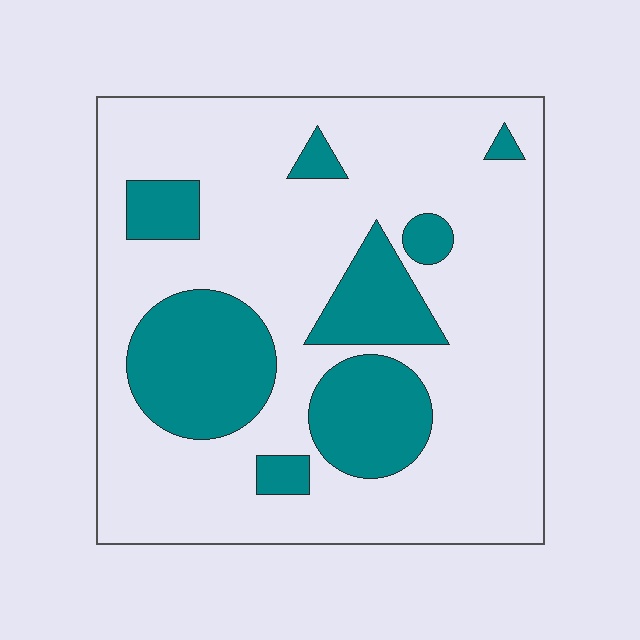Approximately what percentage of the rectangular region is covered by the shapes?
Approximately 25%.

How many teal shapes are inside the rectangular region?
8.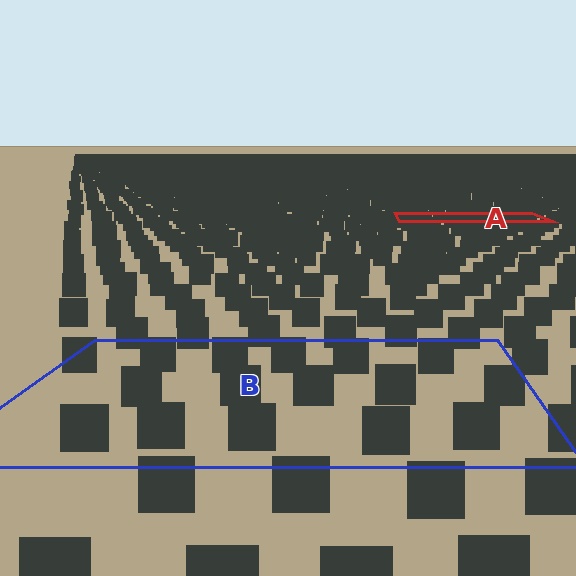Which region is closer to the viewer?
Region B is closer. The texture elements there are larger and more spread out.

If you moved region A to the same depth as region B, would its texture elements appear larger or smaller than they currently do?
They would appear larger. At a closer depth, the same texture elements are projected at a bigger on-screen size.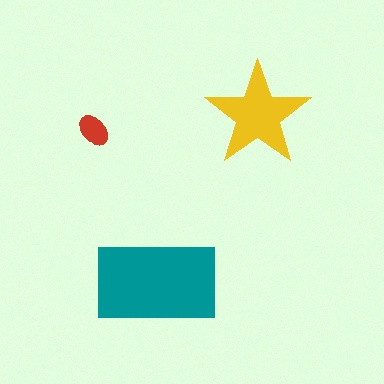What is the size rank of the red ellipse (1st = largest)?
3rd.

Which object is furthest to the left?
The red ellipse is leftmost.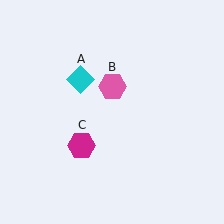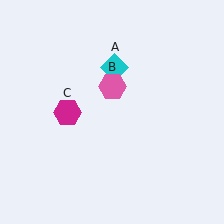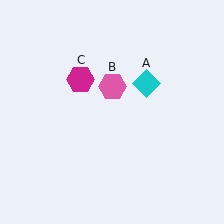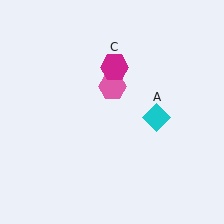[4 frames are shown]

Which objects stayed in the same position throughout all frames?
Pink hexagon (object B) remained stationary.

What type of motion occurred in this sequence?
The cyan diamond (object A), magenta hexagon (object C) rotated clockwise around the center of the scene.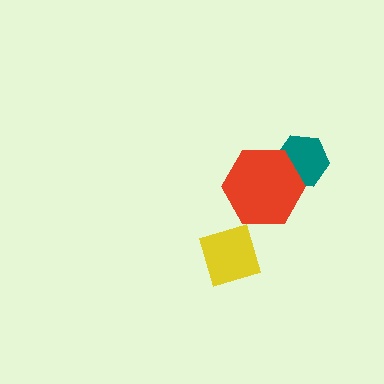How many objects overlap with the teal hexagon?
1 object overlaps with the teal hexagon.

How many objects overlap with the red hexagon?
1 object overlaps with the red hexagon.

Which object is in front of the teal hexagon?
The red hexagon is in front of the teal hexagon.